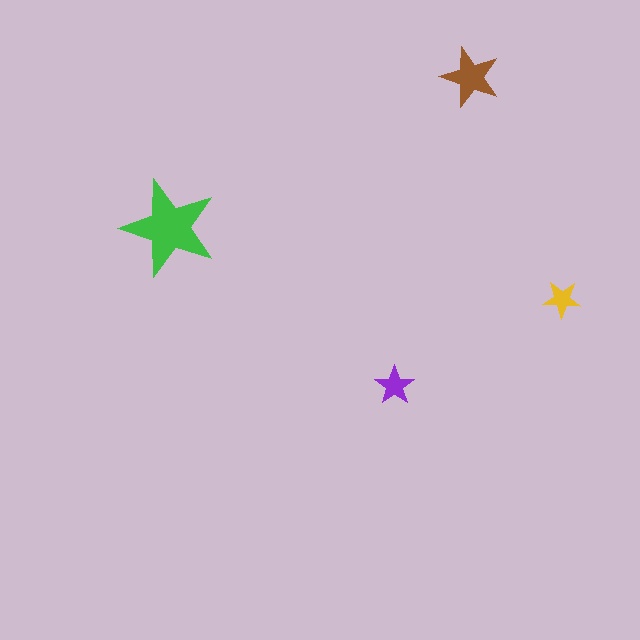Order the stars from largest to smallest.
the green one, the brown one, the purple one, the yellow one.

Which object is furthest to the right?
The yellow star is rightmost.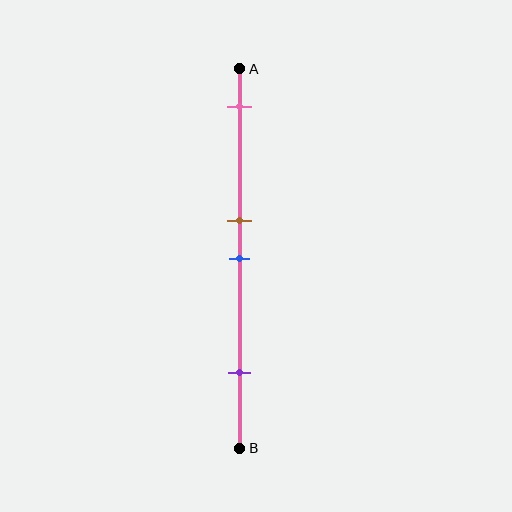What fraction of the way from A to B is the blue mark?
The blue mark is approximately 50% (0.5) of the way from A to B.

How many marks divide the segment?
There are 4 marks dividing the segment.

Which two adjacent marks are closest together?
The brown and blue marks are the closest adjacent pair.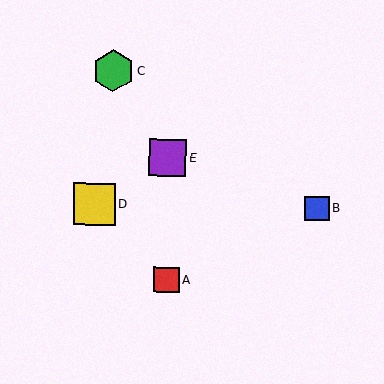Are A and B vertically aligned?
No, A is at x≈166 and B is at x≈317.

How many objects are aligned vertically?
2 objects (A, E) are aligned vertically.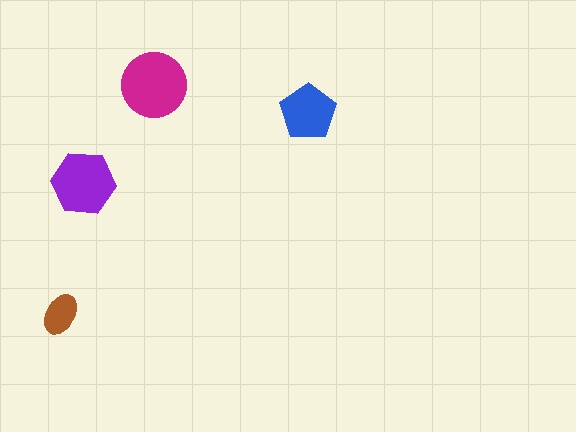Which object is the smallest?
The brown ellipse.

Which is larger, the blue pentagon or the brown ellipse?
The blue pentagon.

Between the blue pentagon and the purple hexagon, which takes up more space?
The purple hexagon.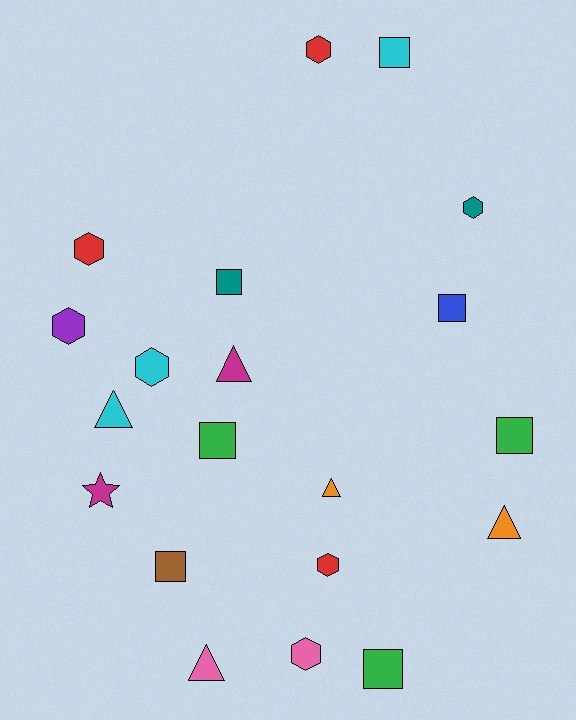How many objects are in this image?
There are 20 objects.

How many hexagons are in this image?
There are 7 hexagons.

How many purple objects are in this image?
There is 1 purple object.